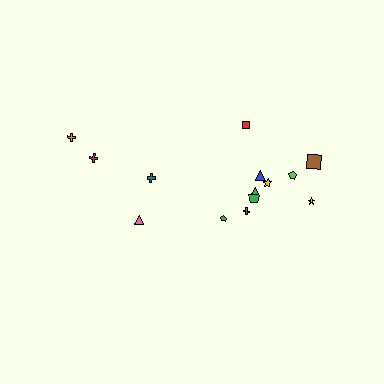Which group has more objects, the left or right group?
The right group.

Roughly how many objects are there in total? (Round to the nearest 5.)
Roughly 15 objects in total.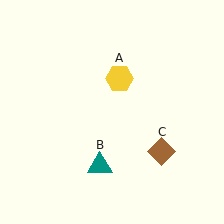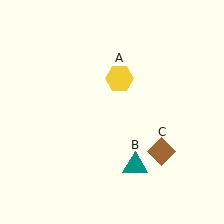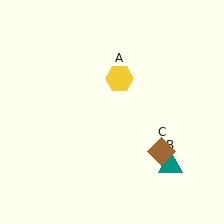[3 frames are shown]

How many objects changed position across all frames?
1 object changed position: teal triangle (object B).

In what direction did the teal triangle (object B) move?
The teal triangle (object B) moved right.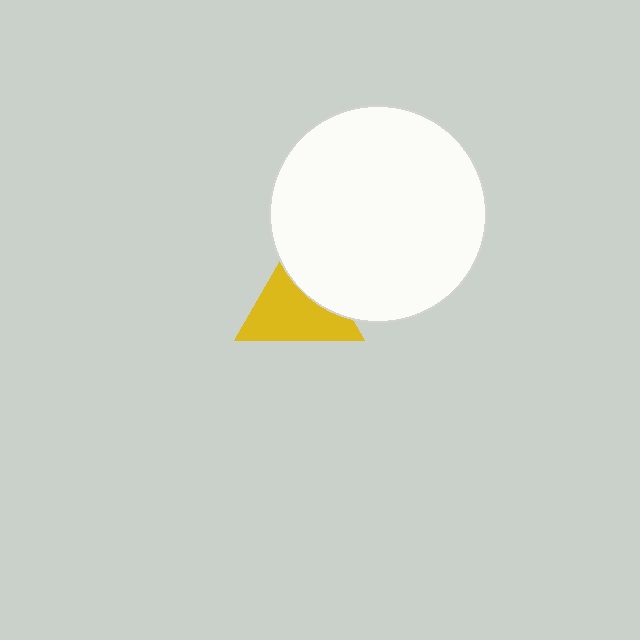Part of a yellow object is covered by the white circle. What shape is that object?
It is a triangle.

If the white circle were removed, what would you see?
You would see the complete yellow triangle.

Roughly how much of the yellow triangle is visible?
Most of it is visible (roughly 67%).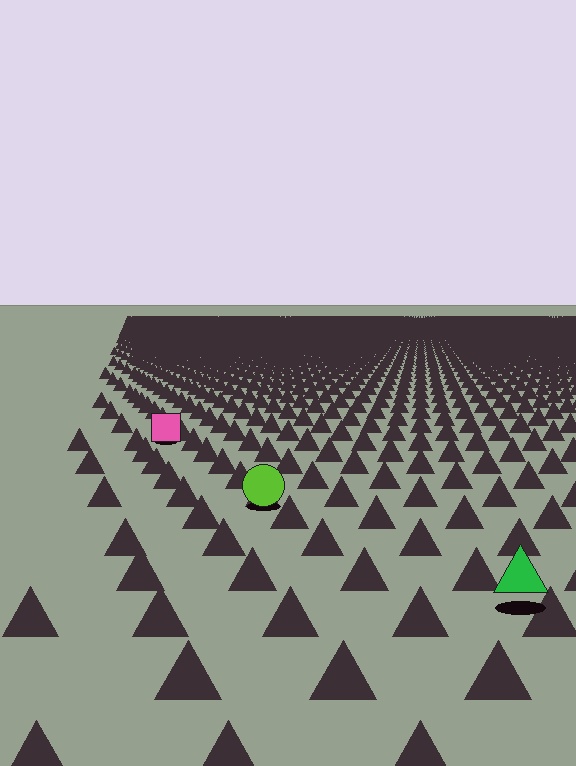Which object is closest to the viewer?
The green triangle is closest. The texture marks near it are larger and more spread out.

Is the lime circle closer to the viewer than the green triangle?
No. The green triangle is closer — you can tell from the texture gradient: the ground texture is coarser near it.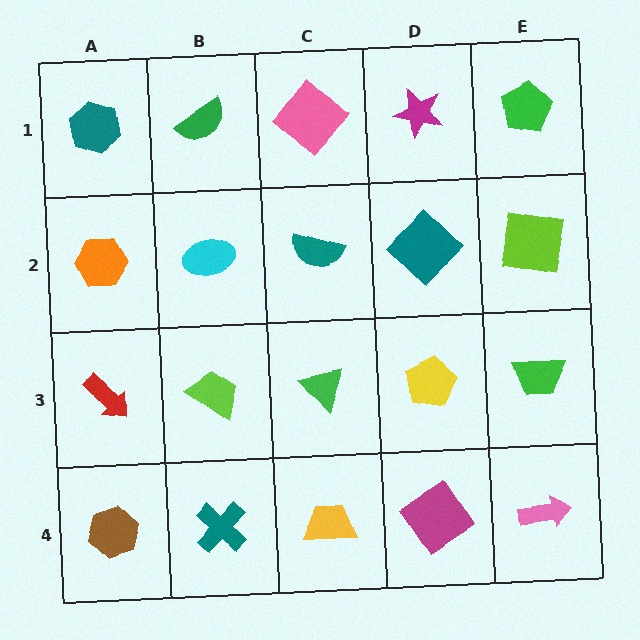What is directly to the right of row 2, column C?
A teal diamond.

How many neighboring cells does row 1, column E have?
2.